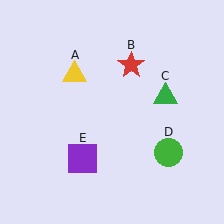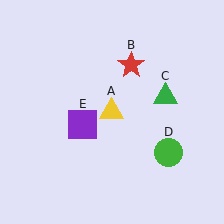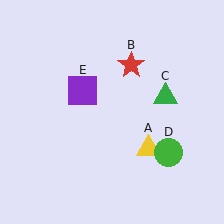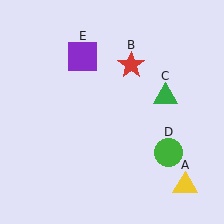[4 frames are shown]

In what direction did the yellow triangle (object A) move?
The yellow triangle (object A) moved down and to the right.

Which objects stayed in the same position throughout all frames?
Red star (object B) and green triangle (object C) and green circle (object D) remained stationary.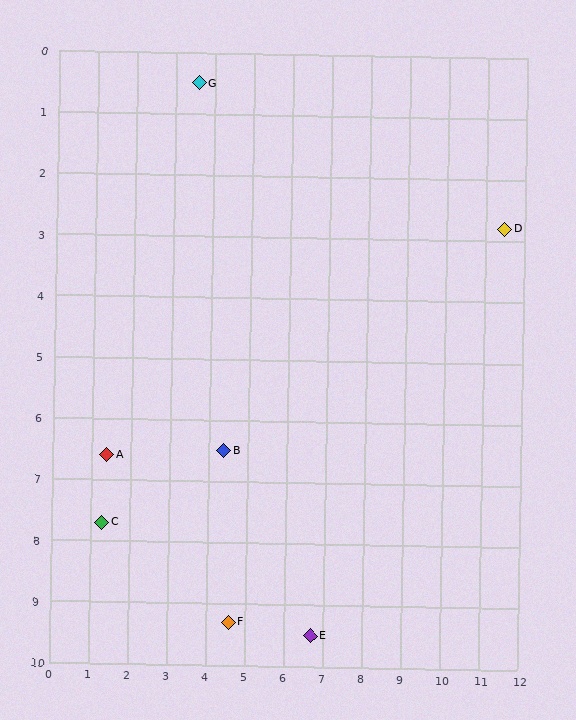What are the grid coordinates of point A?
Point A is at approximately (1.4, 6.6).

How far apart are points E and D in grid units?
Points E and D are about 8.2 grid units apart.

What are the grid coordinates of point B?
Point B is at approximately (4.4, 6.5).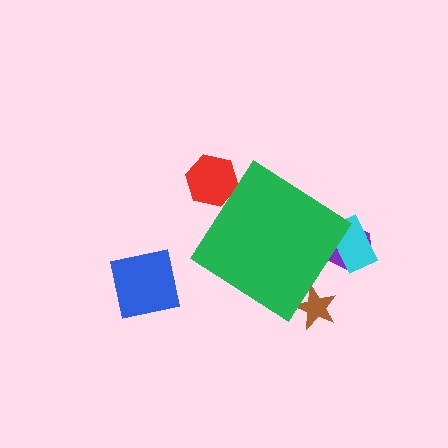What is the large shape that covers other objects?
A green diamond.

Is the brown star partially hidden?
Yes, the brown star is partially hidden behind the green diamond.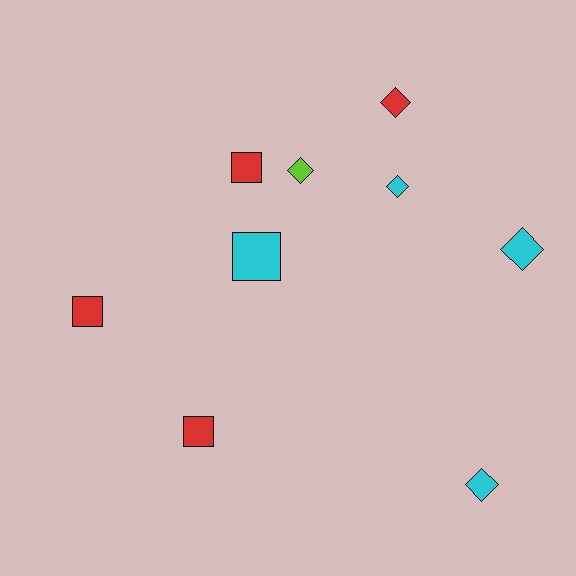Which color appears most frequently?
Cyan, with 4 objects.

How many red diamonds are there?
There is 1 red diamond.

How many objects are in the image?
There are 9 objects.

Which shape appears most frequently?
Diamond, with 5 objects.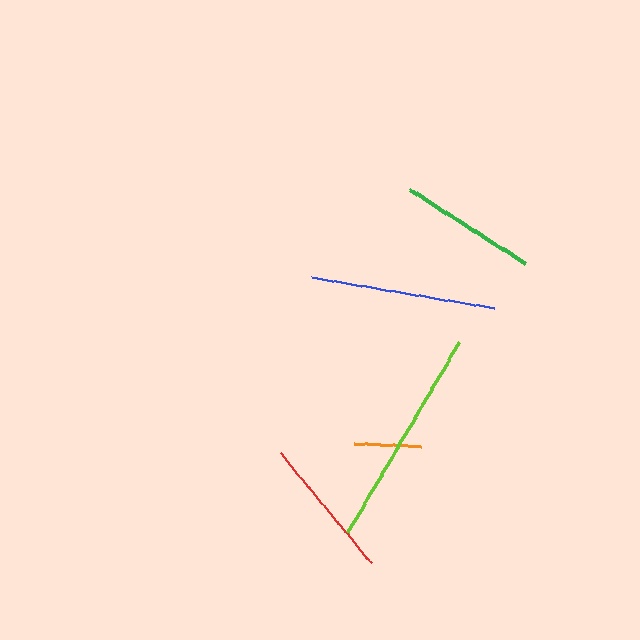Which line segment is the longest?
The lime line is the longest at approximately 219 pixels.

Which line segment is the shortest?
The orange line is the shortest at approximately 67 pixels.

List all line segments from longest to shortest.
From longest to shortest: lime, blue, red, green, orange.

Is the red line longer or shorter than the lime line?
The lime line is longer than the red line.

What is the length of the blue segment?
The blue segment is approximately 184 pixels long.